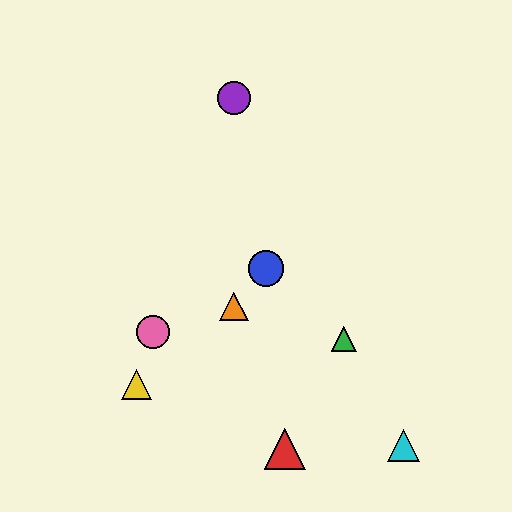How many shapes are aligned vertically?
2 shapes (the purple circle, the orange triangle) are aligned vertically.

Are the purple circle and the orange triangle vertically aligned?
Yes, both are at x≈234.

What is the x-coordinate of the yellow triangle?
The yellow triangle is at x≈136.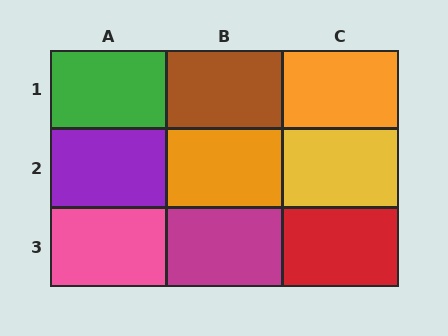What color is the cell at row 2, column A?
Purple.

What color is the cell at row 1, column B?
Brown.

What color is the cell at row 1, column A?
Green.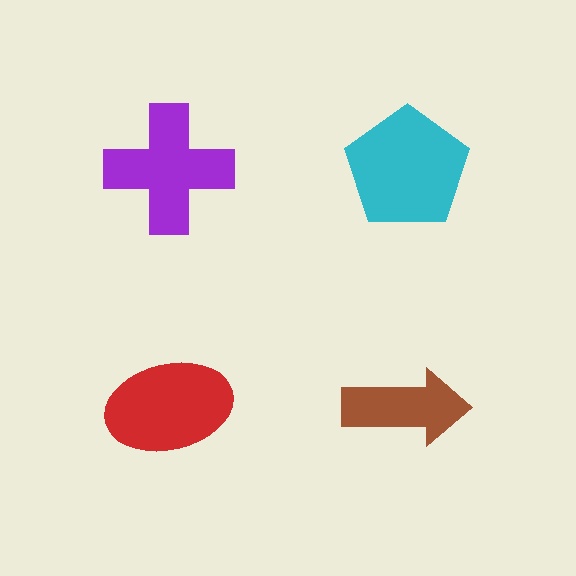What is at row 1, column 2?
A cyan pentagon.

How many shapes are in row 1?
2 shapes.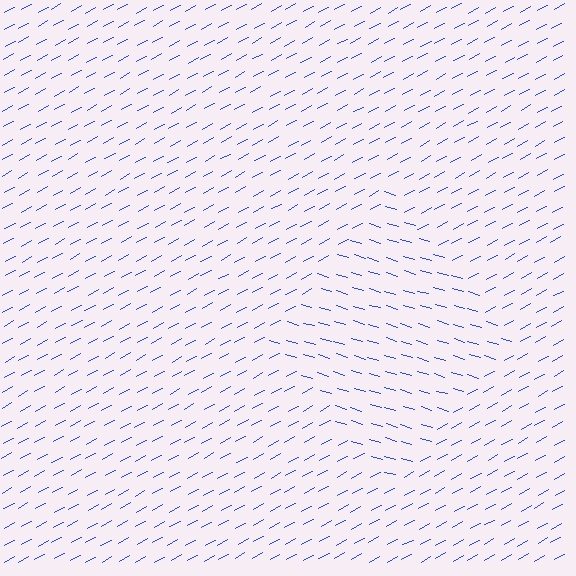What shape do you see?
I see a diamond.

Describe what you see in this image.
The image is filled with small blue line segments. A diamond region in the image has lines oriented differently from the surrounding lines, creating a visible texture boundary.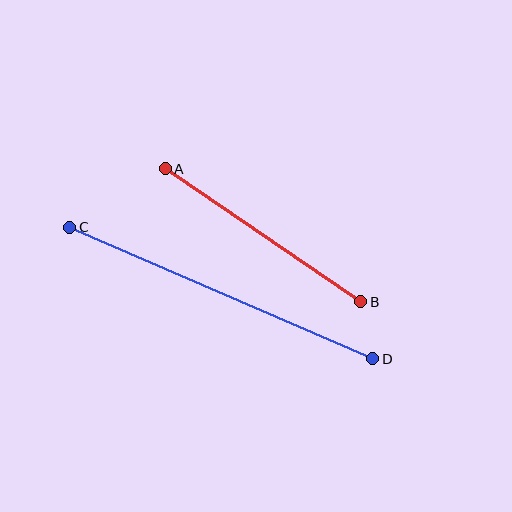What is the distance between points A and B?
The distance is approximately 237 pixels.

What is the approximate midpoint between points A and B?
The midpoint is at approximately (263, 235) pixels.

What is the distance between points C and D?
The distance is approximately 330 pixels.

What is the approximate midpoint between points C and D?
The midpoint is at approximately (221, 293) pixels.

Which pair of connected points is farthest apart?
Points C and D are farthest apart.